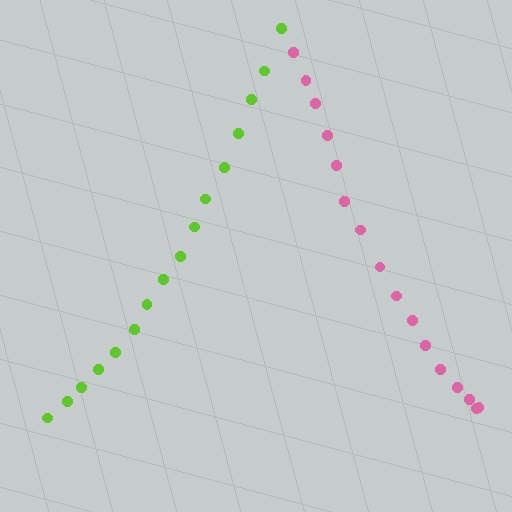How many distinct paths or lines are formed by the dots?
There are 2 distinct paths.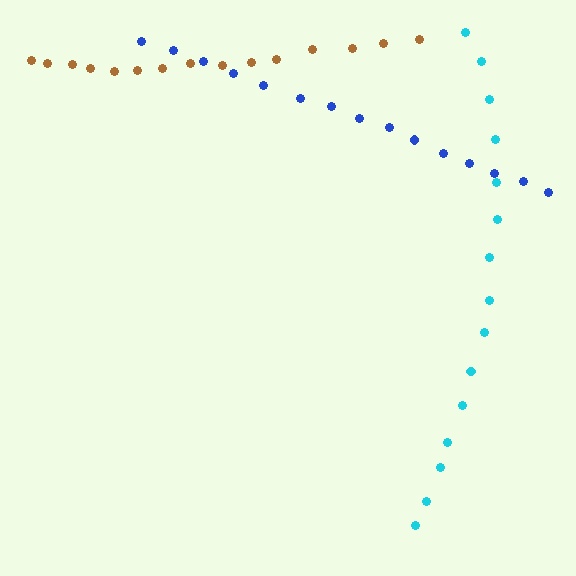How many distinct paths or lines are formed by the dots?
There are 3 distinct paths.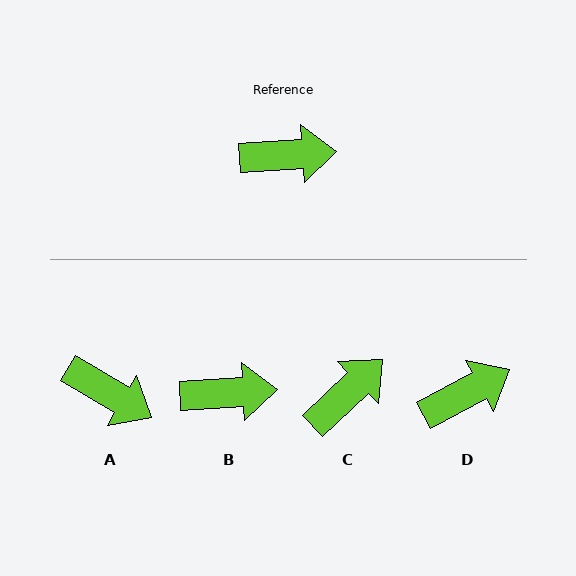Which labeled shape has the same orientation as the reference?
B.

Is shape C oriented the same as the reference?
No, it is off by about 40 degrees.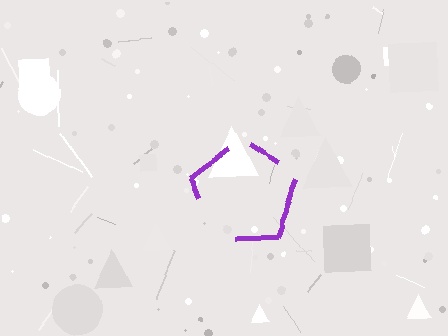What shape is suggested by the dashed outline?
The dashed outline suggests a pentagon.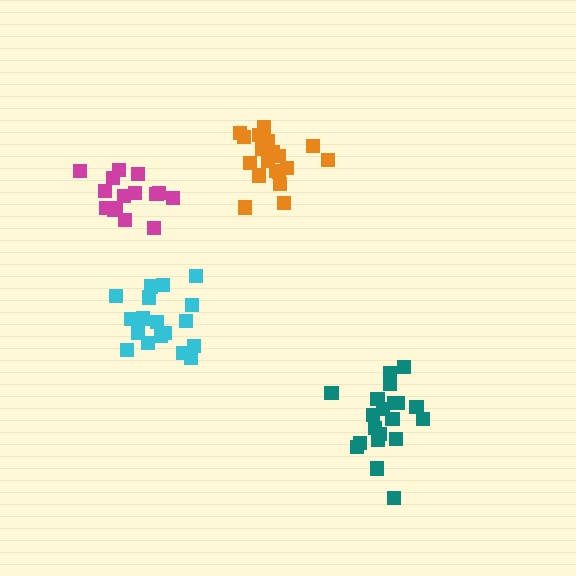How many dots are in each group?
Group 1: 21 dots, Group 2: 20 dots, Group 3: 18 dots, Group 4: 15 dots (74 total).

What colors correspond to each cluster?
The clusters are colored: orange, teal, cyan, magenta.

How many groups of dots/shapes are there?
There are 4 groups.